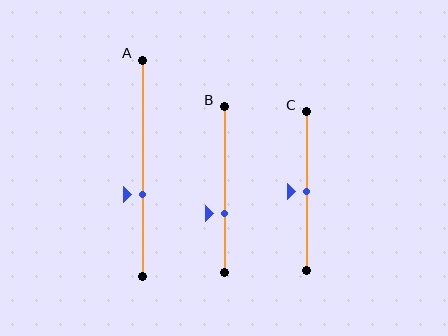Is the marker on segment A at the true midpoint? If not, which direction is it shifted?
No, the marker on segment A is shifted downward by about 12% of the segment length.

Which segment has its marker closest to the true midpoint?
Segment C has its marker closest to the true midpoint.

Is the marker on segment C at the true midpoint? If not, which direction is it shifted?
Yes, the marker on segment C is at the true midpoint.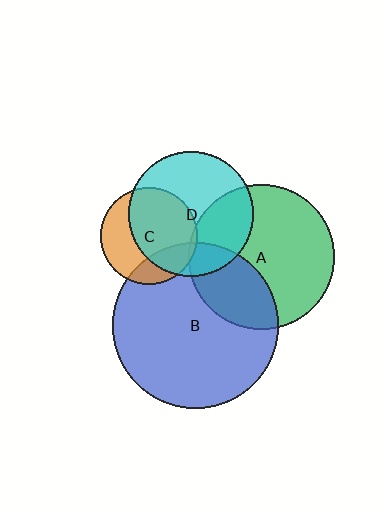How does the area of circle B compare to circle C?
Approximately 2.9 times.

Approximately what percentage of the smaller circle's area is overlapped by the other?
Approximately 30%.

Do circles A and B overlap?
Yes.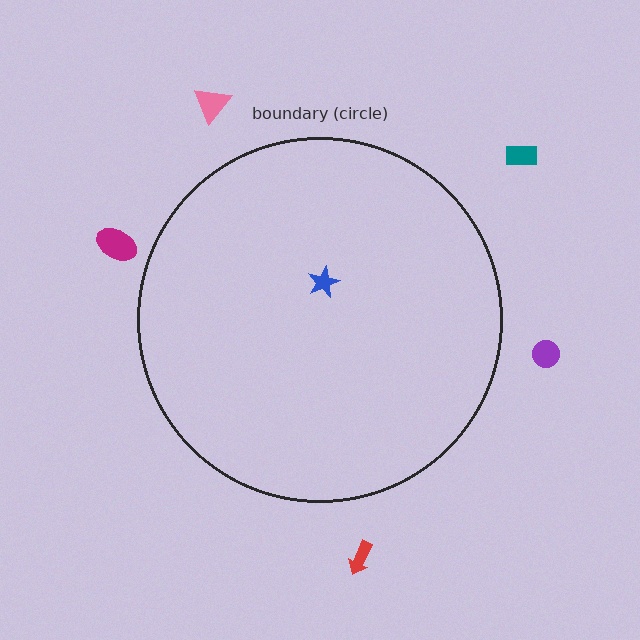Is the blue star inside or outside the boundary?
Inside.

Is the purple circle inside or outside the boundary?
Outside.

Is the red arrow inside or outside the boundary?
Outside.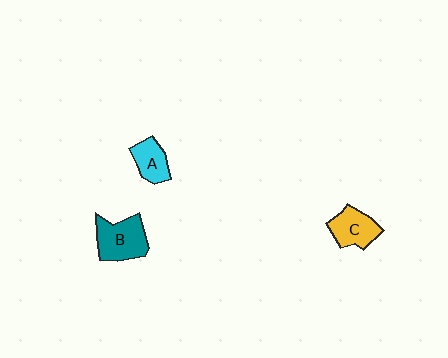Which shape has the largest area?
Shape B (teal).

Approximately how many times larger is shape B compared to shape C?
Approximately 1.3 times.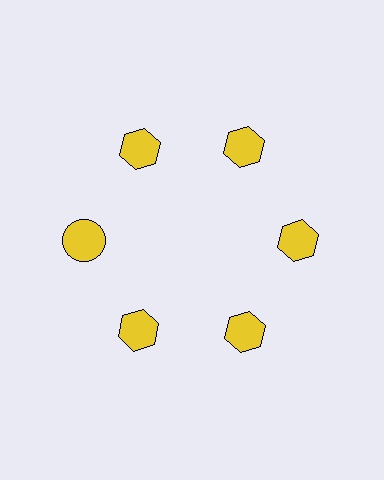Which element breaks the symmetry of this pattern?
The yellow circle at roughly the 9 o'clock position breaks the symmetry. All other shapes are yellow hexagons.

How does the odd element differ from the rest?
It has a different shape: circle instead of hexagon.